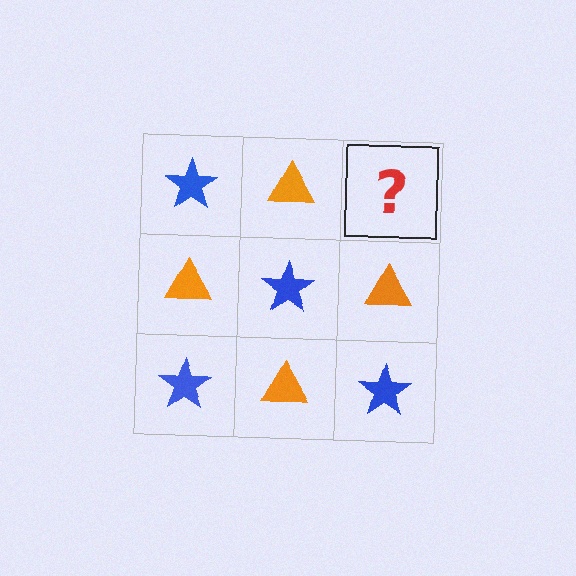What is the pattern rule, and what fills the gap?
The rule is that it alternates blue star and orange triangle in a checkerboard pattern. The gap should be filled with a blue star.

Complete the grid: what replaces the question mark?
The question mark should be replaced with a blue star.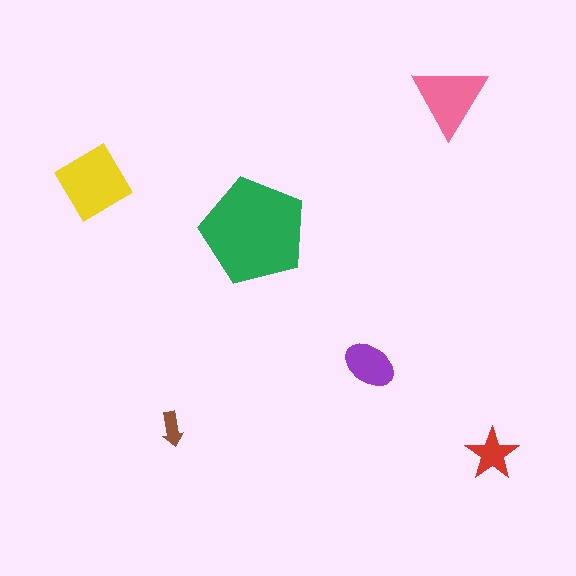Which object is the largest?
The green pentagon.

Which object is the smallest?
The brown arrow.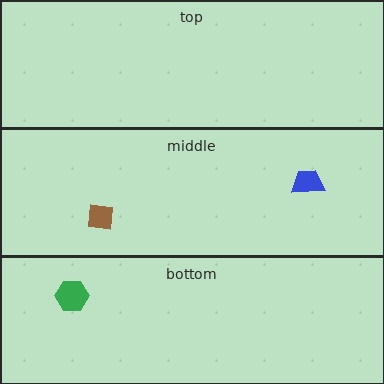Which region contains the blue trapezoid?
The middle region.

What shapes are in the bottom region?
The green hexagon.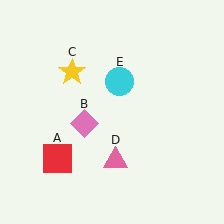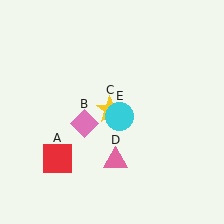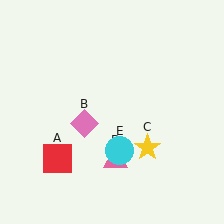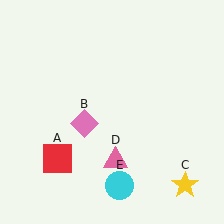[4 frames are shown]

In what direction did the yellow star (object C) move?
The yellow star (object C) moved down and to the right.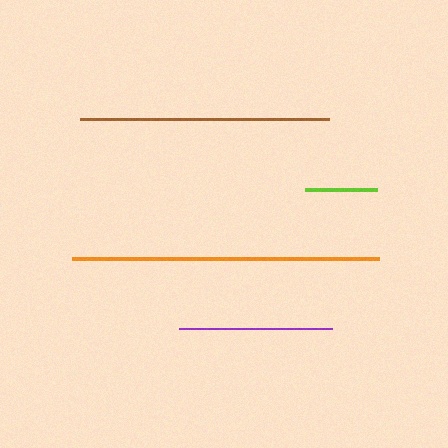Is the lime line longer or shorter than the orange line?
The orange line is longer than the lime line.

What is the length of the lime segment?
The lime segment is approximately 72 pixels long.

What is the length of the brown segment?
The brown segment is approximately 248 pixels long.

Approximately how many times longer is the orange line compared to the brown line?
The orange line is approximately 1.2 times the length of the brown line.